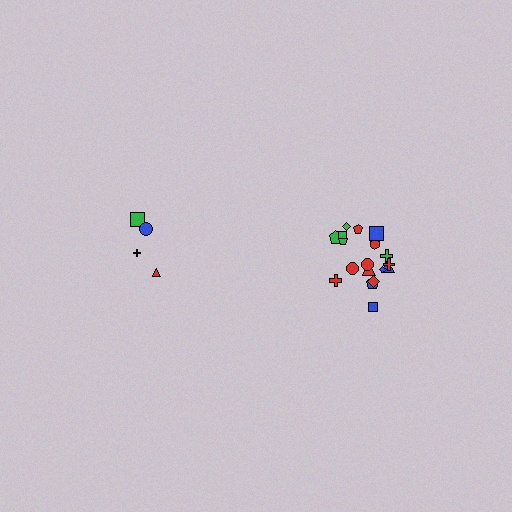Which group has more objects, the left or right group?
The right group.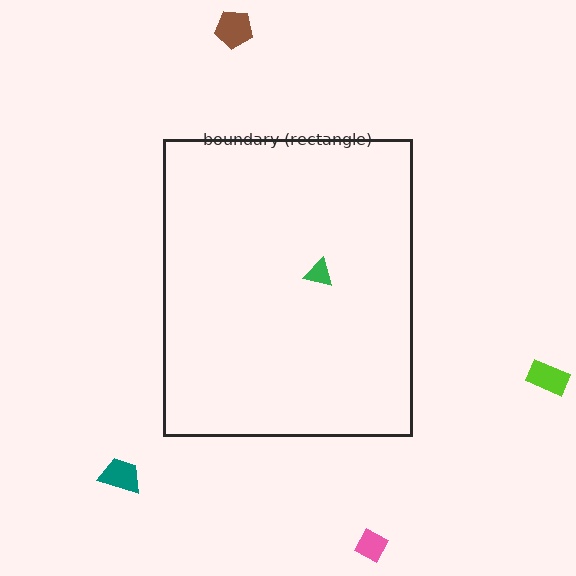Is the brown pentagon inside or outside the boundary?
Outside.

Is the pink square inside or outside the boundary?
Outside.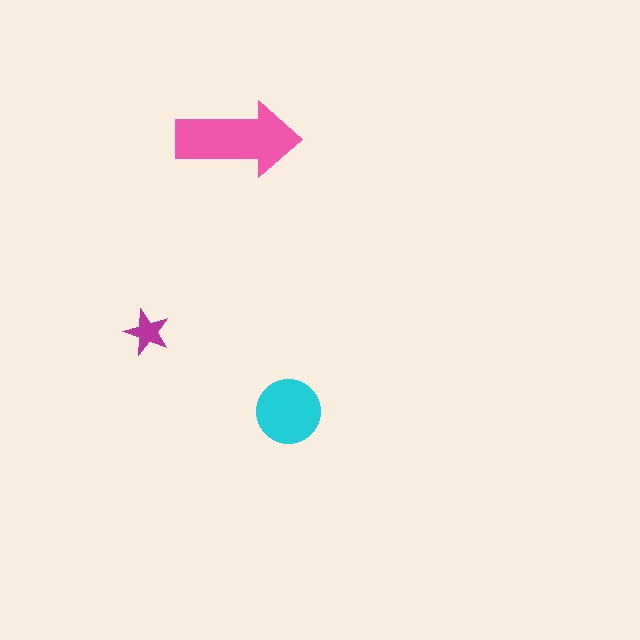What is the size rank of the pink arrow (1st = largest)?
1st.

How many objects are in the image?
There are 3 objects in the image.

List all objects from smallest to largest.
The magenta star, the cyan circle, the pink arrow.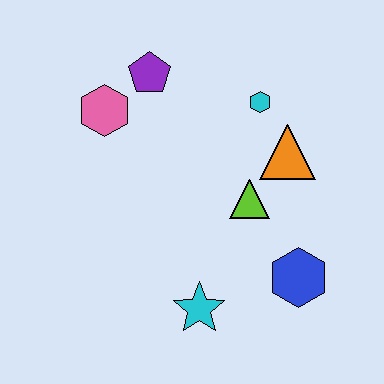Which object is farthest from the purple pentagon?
The blue hexagon is farthest from the purple pentagon.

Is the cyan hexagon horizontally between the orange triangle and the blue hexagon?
No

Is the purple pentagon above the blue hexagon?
Yes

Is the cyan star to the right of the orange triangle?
No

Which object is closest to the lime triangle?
The orange triangle is closest to the lime triangle.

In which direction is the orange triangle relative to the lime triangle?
The orange triangle is above the lime triangle.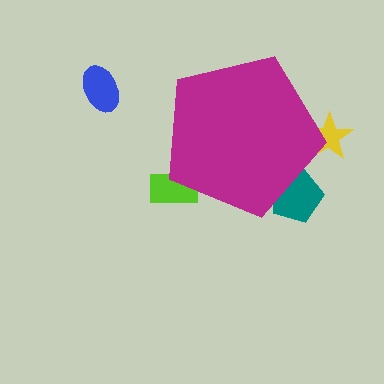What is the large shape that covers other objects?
A magenta pentagon.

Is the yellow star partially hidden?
Yes, the yellow star is partially hidden behind the magenta pentagon.